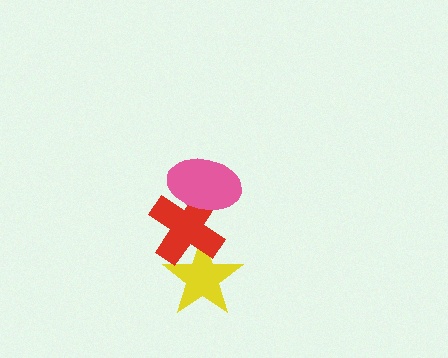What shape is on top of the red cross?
The pink ellipse is on top of the red cross.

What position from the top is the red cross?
The red cross is 2nd from the top.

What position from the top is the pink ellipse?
The pink ellipse is 1st from the top.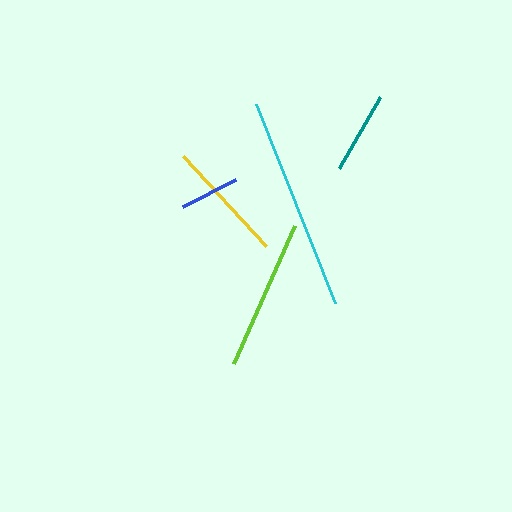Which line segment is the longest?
The cyan line is the longest at approximately 215 pixels.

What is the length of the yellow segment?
The yellow segment is approximately 122 pixels long.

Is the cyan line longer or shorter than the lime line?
The cyan line is longer than the lime line.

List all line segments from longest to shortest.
From longest to shortest: cyan, lime, yellow, teal, blue.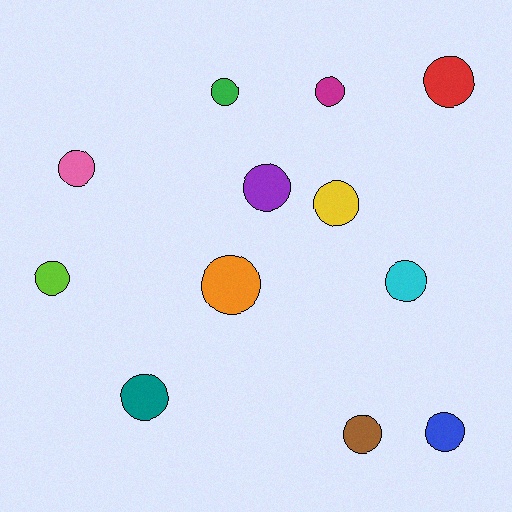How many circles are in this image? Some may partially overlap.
There are 12 circles.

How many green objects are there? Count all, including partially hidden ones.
There is 1 green object.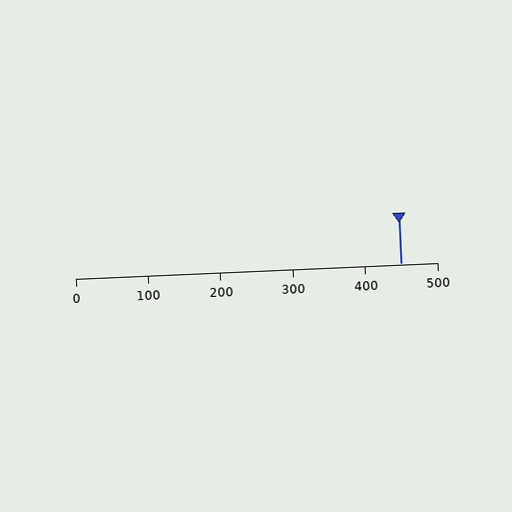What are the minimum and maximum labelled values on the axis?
The axis runs from 0 to 500.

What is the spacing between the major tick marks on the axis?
The major ticks are spaced 100 apart.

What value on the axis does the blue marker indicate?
The marker indicates approximately 450.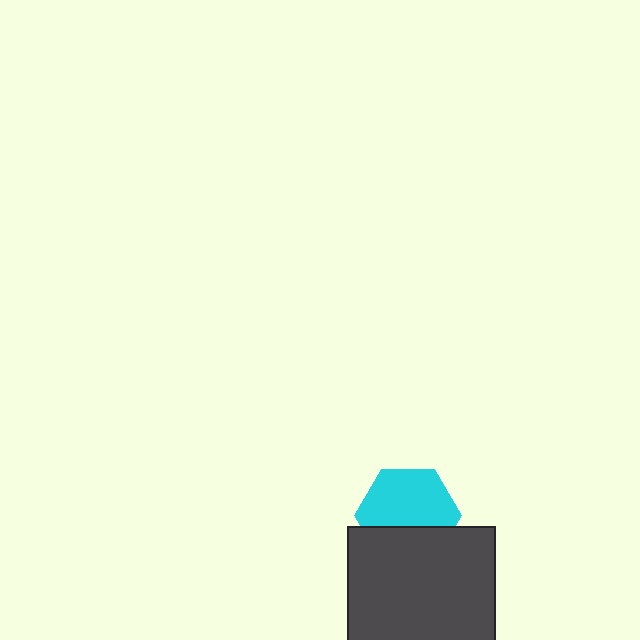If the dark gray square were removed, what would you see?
You would see the complete cyan hexagon.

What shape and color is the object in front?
The object in front is a dark gray square.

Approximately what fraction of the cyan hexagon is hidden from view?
Roughly 36% of the cyan hexagon is hidden behind the dark gray square.